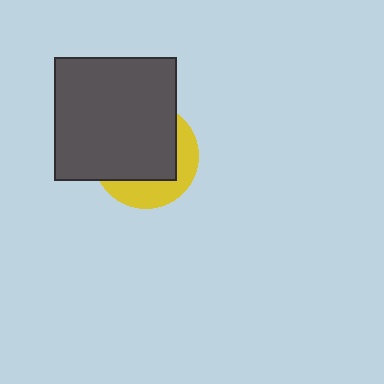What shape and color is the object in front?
The object in front is a dark gray square.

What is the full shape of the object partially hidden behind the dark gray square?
The partially hidden object is a yellow circle.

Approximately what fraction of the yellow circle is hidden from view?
Roughly 66% of the yellow circle is hidden behind the dark gray square.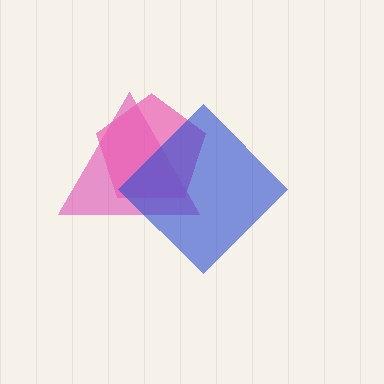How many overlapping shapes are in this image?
There are 3 overlapping shapes in the image.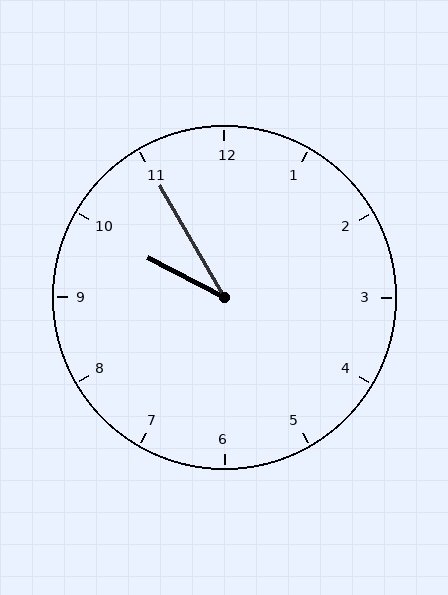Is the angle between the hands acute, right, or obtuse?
It is acute.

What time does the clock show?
9:55.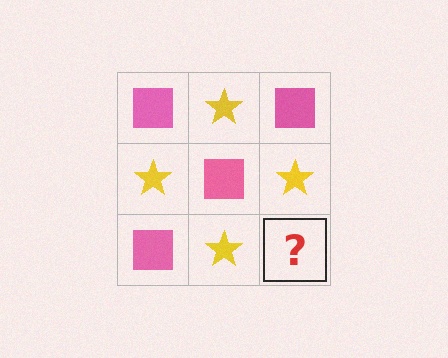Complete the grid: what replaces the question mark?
The question mark should be replaced with a pink square.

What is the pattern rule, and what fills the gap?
The rule is that it alternates pink square and yellow star in a checkerboard pattern. The gap should be filled with a pink square.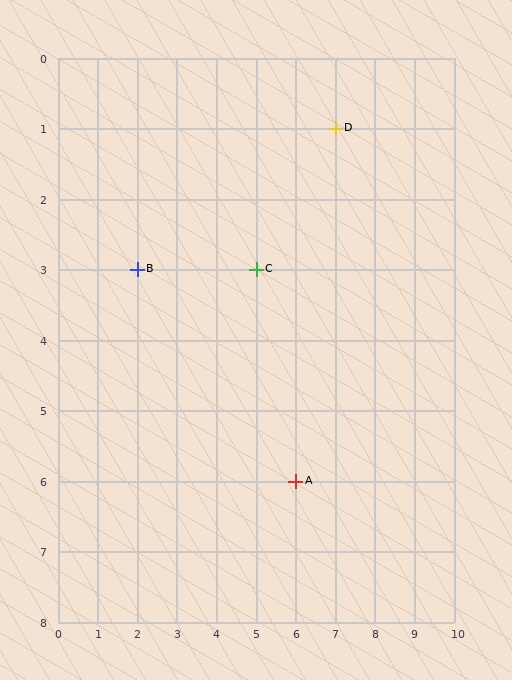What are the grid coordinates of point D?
Point D is at grid coordinates (7, 1).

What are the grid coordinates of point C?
Point C is at grid coordinates (5, 3).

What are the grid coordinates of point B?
Point B is at grid coordinates (2, 3).